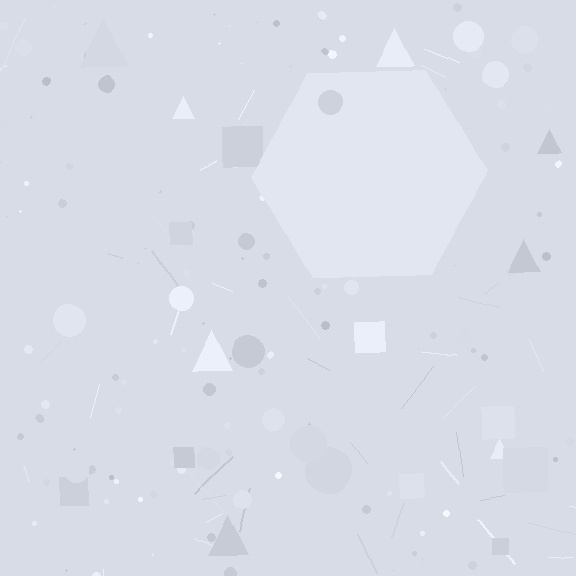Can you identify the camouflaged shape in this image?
The camouflaged shape is a hexagon.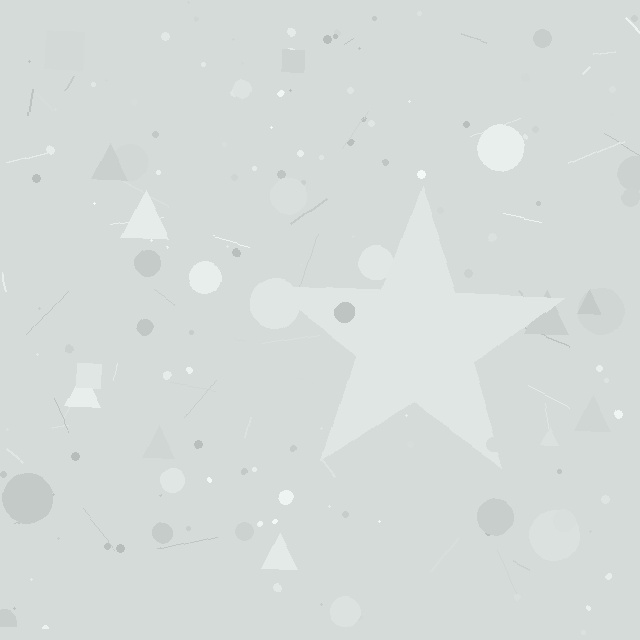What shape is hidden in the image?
A star is hidden in the image.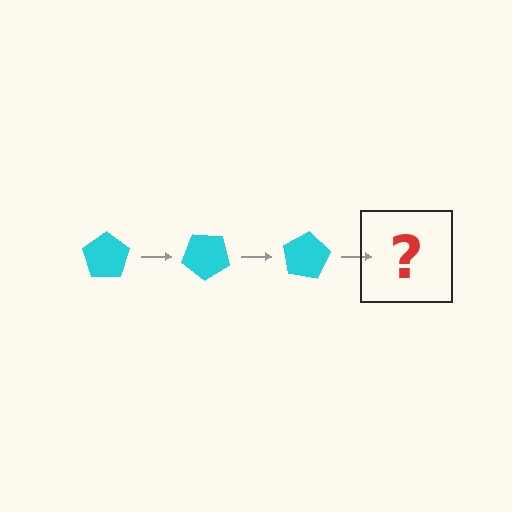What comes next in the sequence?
The next element should be a cyan pentagon rotated 120 degrees.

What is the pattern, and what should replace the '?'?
The pattern is that the pentagon rotates 40 degrees each step. The '?' should be a cyan pentagon rotated 120 degrees.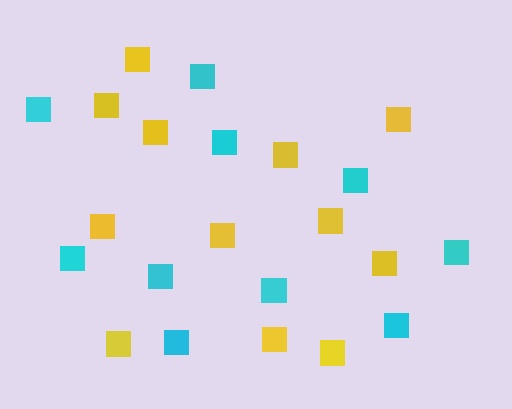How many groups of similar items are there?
There are 2 groups: one group of yellow squares (12) and one group of cyan squares (10).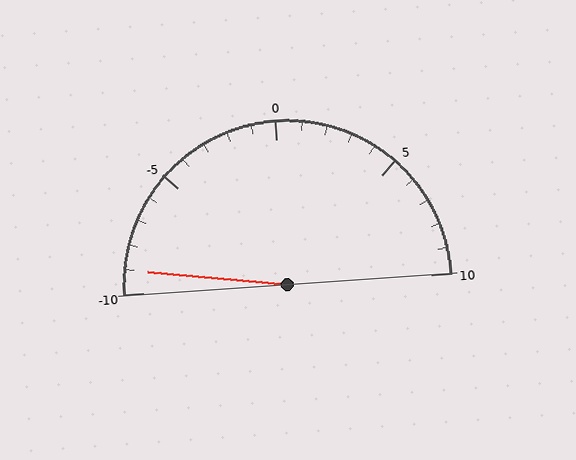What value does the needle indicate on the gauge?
The needle indicates approximately -9.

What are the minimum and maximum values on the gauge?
The gauge ranges from -10 to 10.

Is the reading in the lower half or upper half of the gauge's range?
The reading is in the lower half of the range (-10 to 10).